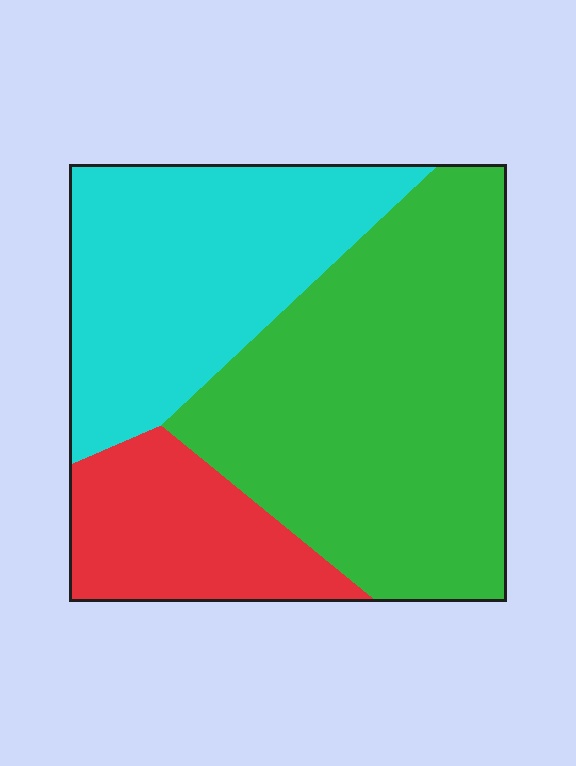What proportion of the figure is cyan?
Cyan covers around 30% of the figure.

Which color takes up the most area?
Green, at roughly 50%.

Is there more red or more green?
Green.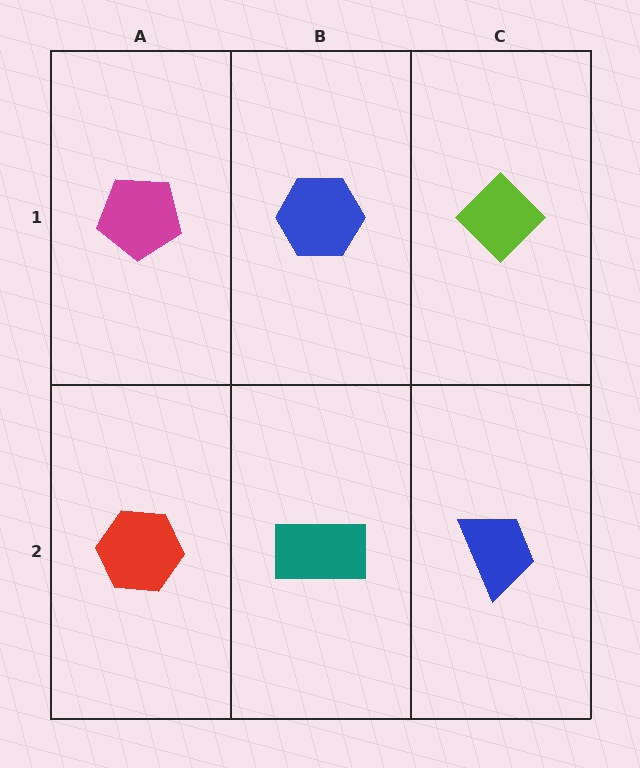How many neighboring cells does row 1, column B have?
3.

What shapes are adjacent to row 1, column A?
A red hexagon (row 2, column A), a blue hexagon (row 1, column B).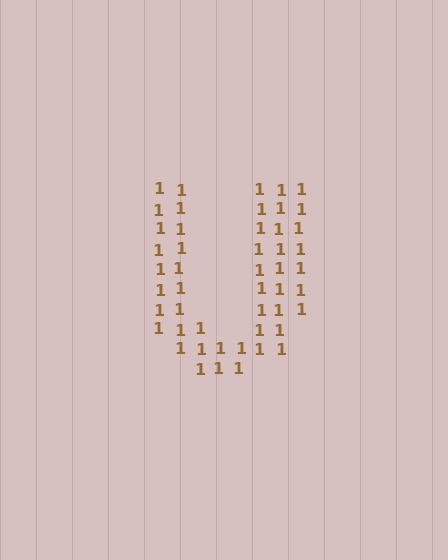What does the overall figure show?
The overall figure shows the letter U.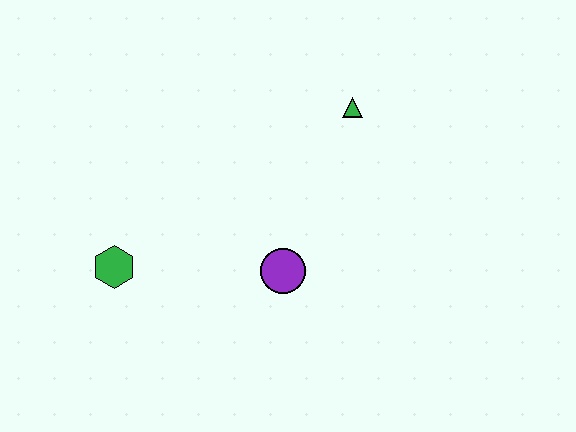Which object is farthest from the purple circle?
The green triangle is farthest from the purple circle.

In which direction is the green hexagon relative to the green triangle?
The green hexagon is to the left of the green triangle.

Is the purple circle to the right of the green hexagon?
Yes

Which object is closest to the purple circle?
The green hexagon is closest to the purple circle.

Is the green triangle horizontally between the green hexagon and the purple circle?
No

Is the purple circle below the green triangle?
Yes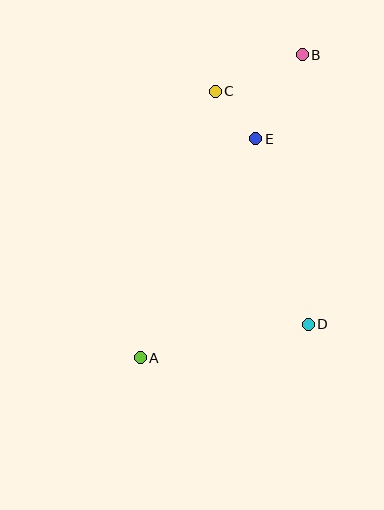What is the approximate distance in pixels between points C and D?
The distance between C and D is approximately 251 pixels.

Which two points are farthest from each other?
Points A and B are farthest from each other.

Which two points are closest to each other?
Points C and E are closest to each other.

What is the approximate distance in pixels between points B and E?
The distance between B and E is approximately 96 pixels.